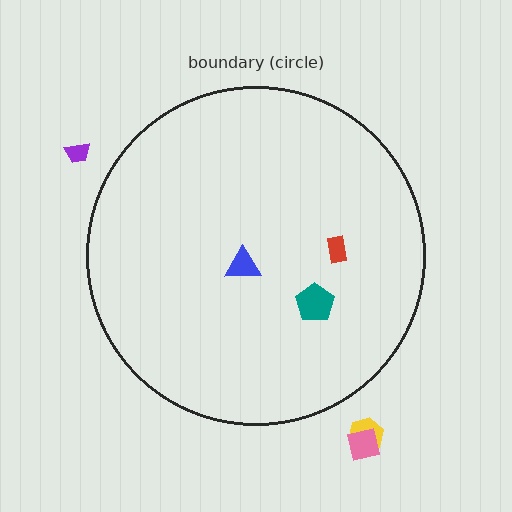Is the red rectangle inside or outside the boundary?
Inside.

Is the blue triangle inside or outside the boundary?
Inside.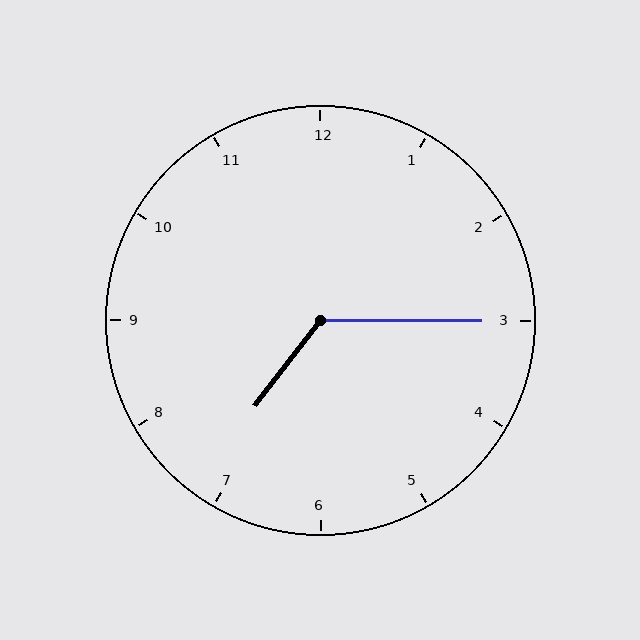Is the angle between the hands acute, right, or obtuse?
It is obtuse.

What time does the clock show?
7:15.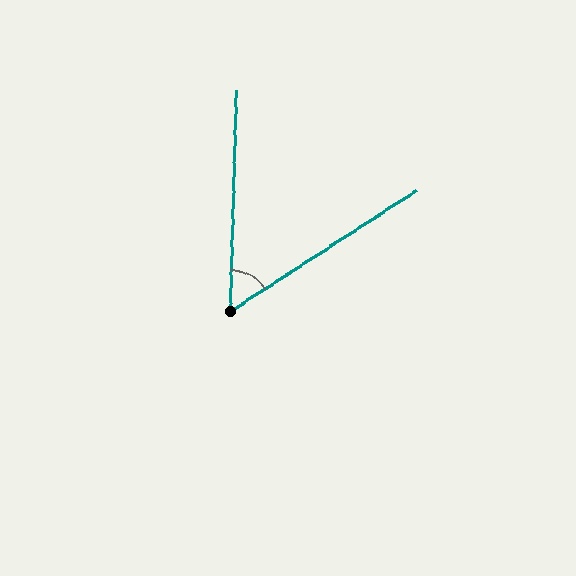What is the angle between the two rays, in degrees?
Approximately 55 degrees.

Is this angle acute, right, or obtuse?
It is acute.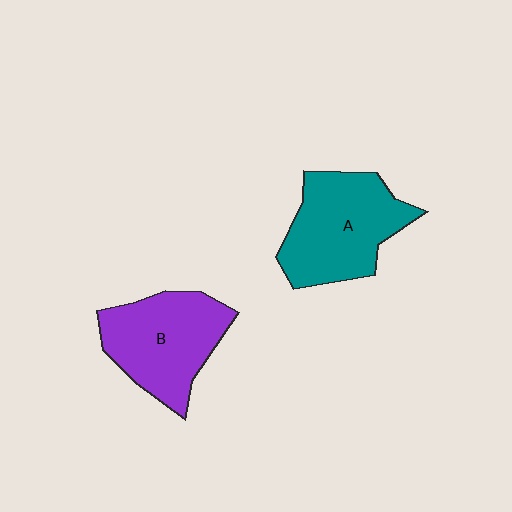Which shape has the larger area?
Shape A (teal).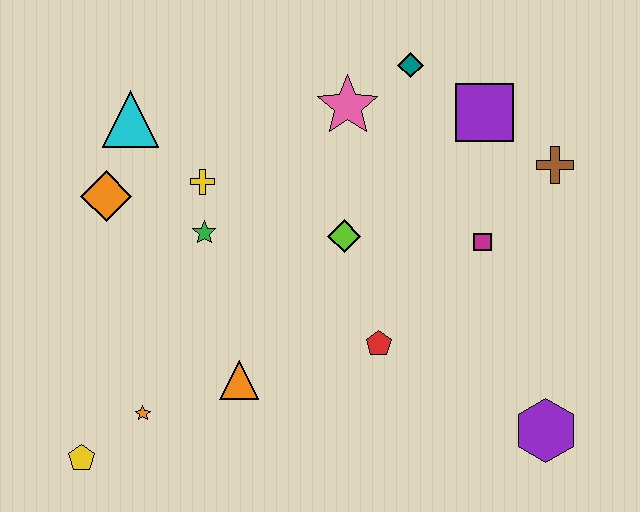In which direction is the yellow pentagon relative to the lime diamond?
The yellow pentagon is to the left of the lime diamond.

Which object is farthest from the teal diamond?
The yellow pentagon is farthest from the teal diamond.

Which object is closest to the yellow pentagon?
The orange star is closest to the yellow pentagon.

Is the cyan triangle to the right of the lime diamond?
No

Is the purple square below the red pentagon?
No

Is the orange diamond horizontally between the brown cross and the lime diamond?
No